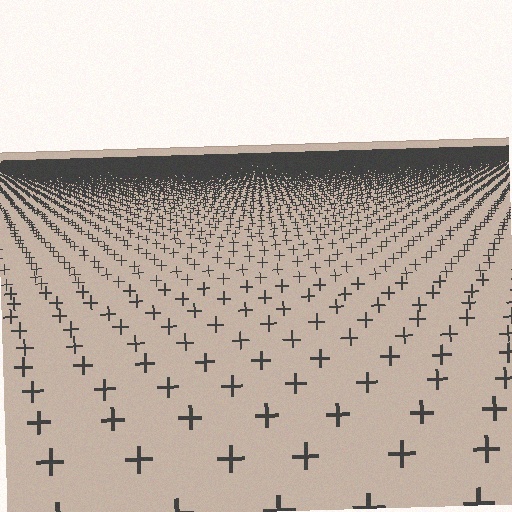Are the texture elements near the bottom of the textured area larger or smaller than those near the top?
Larger. Near the bottom, elements are closer to the viewer and appear at a bigger on-screen size.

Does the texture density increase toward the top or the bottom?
Density increases toward the top.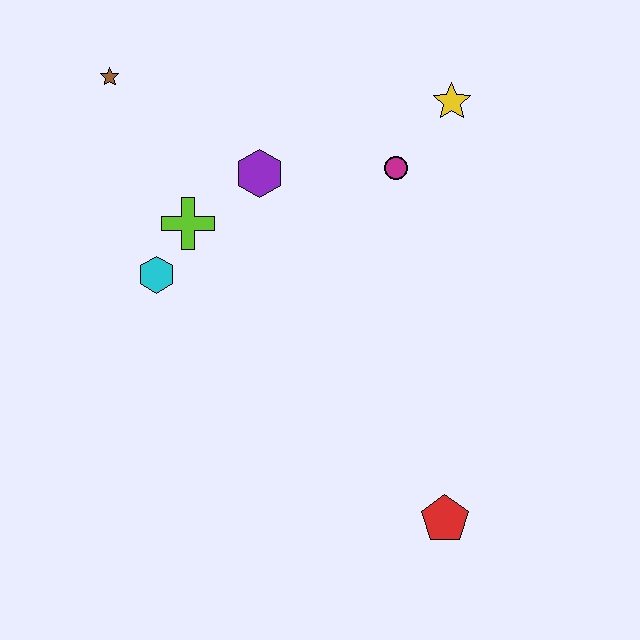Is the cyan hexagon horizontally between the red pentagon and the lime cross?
No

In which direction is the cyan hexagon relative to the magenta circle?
The cyan hexagon is to the left of the magenta circle.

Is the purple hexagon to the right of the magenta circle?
No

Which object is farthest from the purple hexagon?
The red pentagon is farthest from the purple hexagon.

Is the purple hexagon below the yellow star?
Yes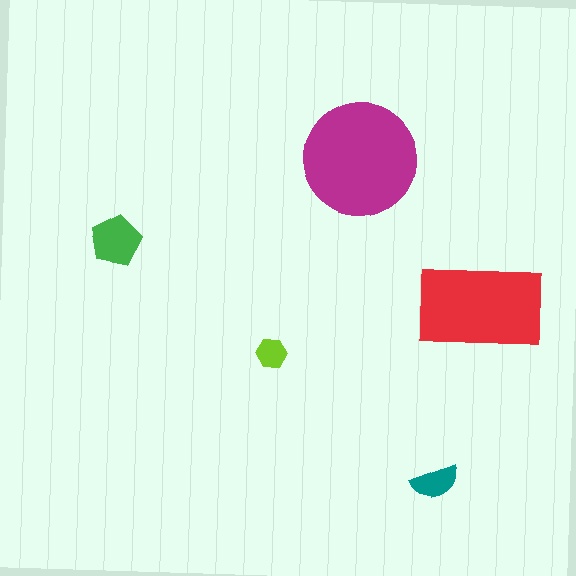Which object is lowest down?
The teal semicircle is bottommost.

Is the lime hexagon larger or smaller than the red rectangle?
Smaller.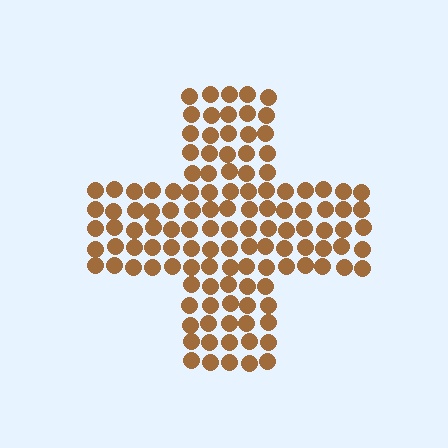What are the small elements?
The small elements are circles.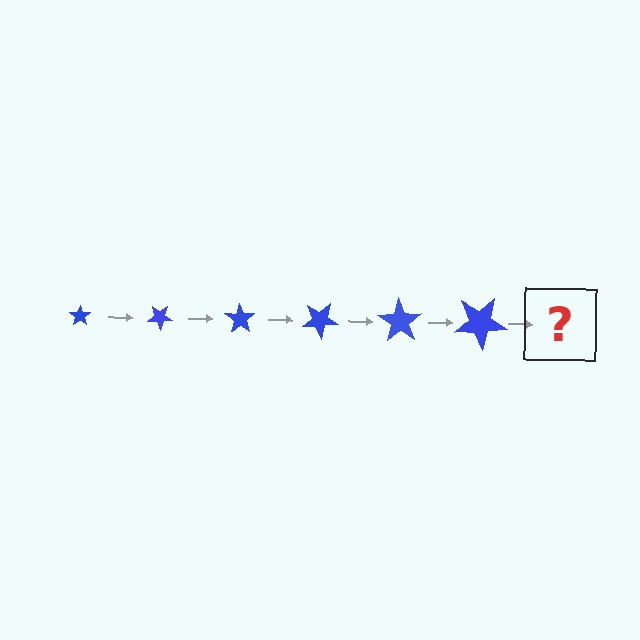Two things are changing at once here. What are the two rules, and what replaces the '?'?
The two rules are that the star grows larger each step and it rotates 35 degrees each step. The '?' should be a star, larger than the previous one and rotated 210 degrees from the start.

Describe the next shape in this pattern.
It should be a star, larger than the previous one and rotated 210 degrees from the start.